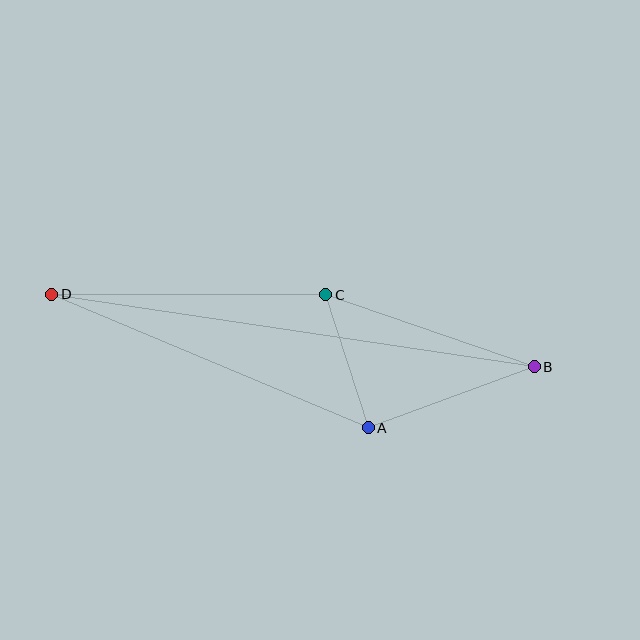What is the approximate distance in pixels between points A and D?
The distance between A and D is approximately 344 pixels.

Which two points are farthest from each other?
Points B and D are farthest from each other.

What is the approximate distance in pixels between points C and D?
The distance between C and D is approximately 274 pixels.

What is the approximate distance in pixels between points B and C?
The distance between B and C is approximately 221 pixels.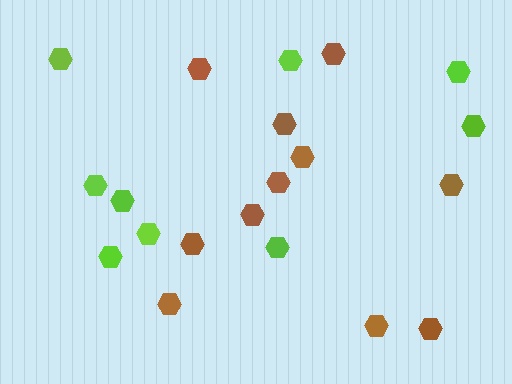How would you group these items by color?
There are 2 groups: one group of brown hexagons (11) and one group of lime hexagons (9).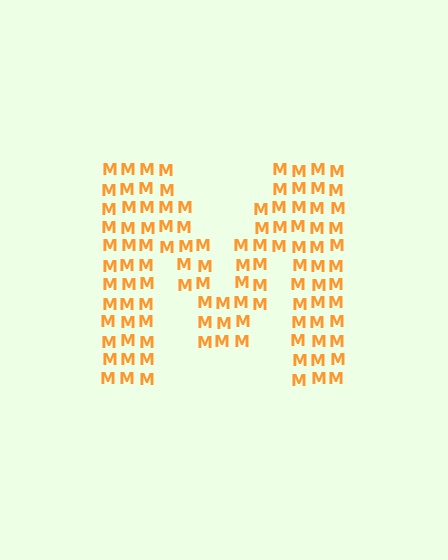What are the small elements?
The small elements are letter M's.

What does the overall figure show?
The overall figure shows the letter M.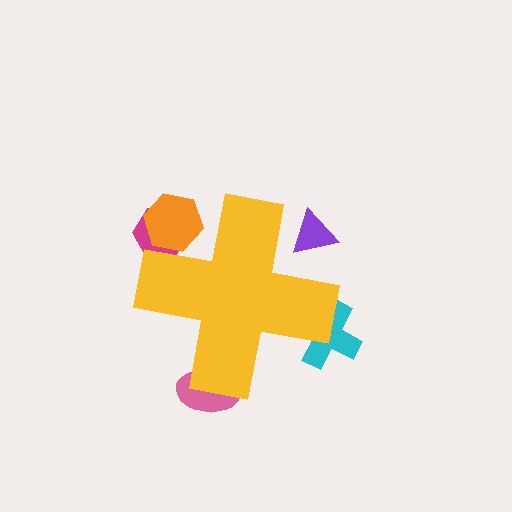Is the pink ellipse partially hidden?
Yes, the pink ellipse is partially hidden behind the yellow cross.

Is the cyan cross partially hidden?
Yes, the cyan cross is partially hidden behind the yellow cross.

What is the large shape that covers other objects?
A yellow cross.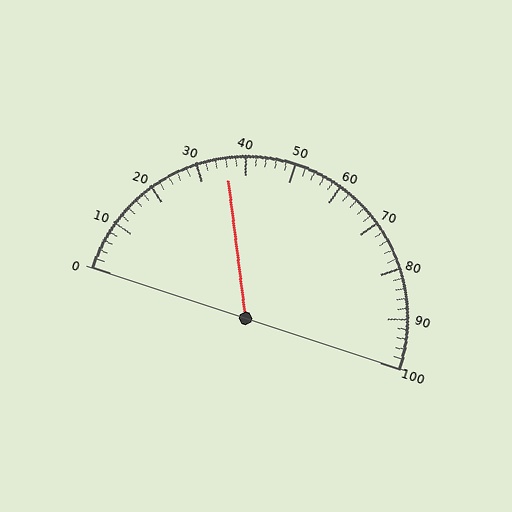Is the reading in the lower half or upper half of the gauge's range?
The reading is in the lower half of the range (0 to 100).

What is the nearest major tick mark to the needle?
The nearest major tick mark is 40.